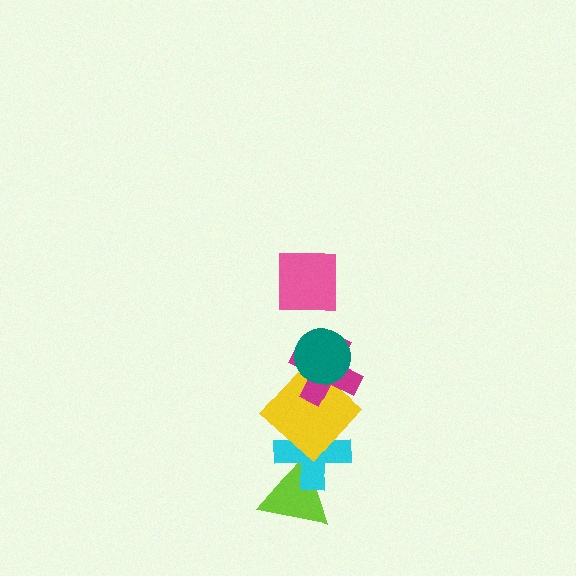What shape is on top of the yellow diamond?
The magenta cross is on top of the yellow diamond.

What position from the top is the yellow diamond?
The yellow diamond is 4th from the top.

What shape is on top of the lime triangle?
The cyan cross is on top of the lime triangle.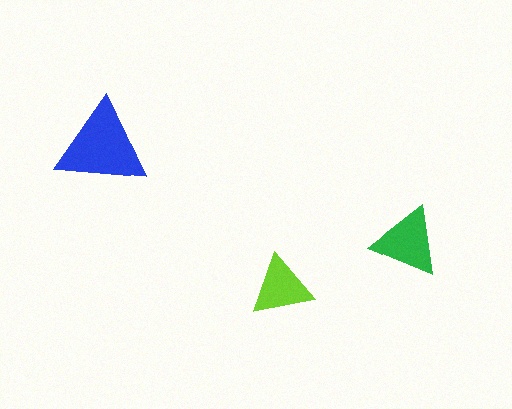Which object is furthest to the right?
The green triangle is rightmost.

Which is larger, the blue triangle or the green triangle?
The blue one.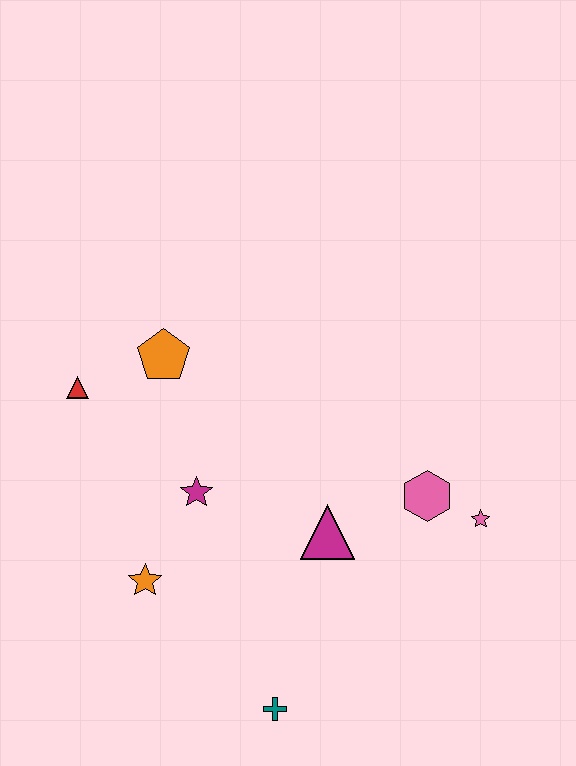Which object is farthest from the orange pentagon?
The teal cross is farthest from the orange pentagon.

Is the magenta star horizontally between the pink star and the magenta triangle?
No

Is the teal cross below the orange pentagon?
Yes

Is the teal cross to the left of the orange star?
No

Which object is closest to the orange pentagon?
The red triangle is closest to the orange pentagon.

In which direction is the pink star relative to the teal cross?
The pink star is to the right of the teal cross.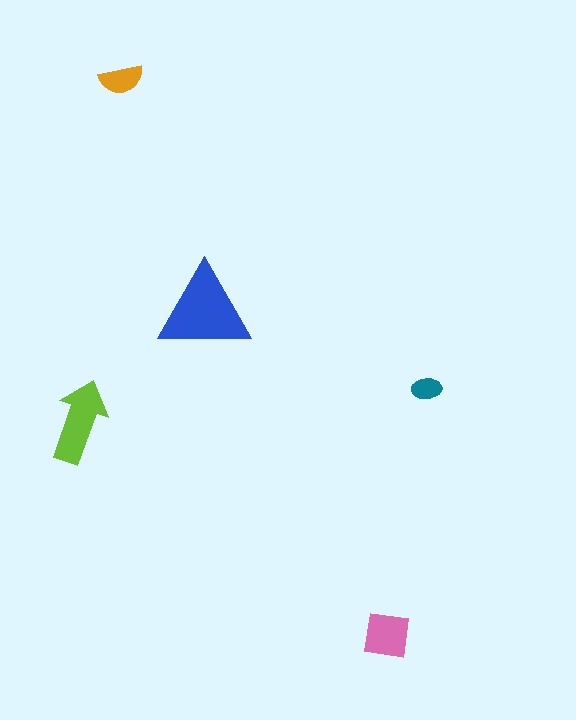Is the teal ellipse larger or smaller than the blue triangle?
Smaller.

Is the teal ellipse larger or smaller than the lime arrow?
Smaller.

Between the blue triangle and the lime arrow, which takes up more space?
The blue triangle.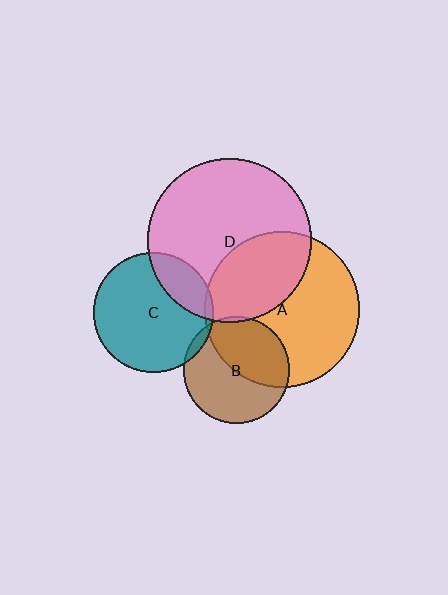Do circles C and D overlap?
Yes.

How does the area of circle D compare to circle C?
Approximately 1.9 times.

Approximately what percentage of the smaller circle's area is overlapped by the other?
Approximately 20%.